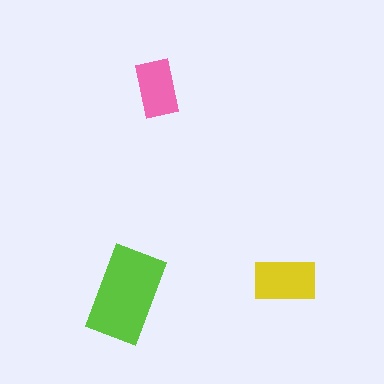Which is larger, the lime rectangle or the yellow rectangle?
The lime one.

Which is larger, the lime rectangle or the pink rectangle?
The lime one.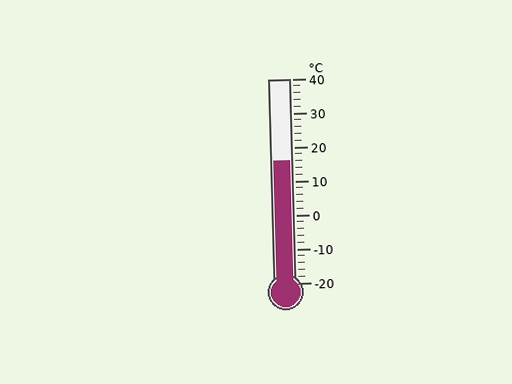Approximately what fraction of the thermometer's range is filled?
The thermometer is filled to approximately 60% of its range.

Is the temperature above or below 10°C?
The temperature is above 10°C.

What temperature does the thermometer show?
The thermometer shows approximately 16°C.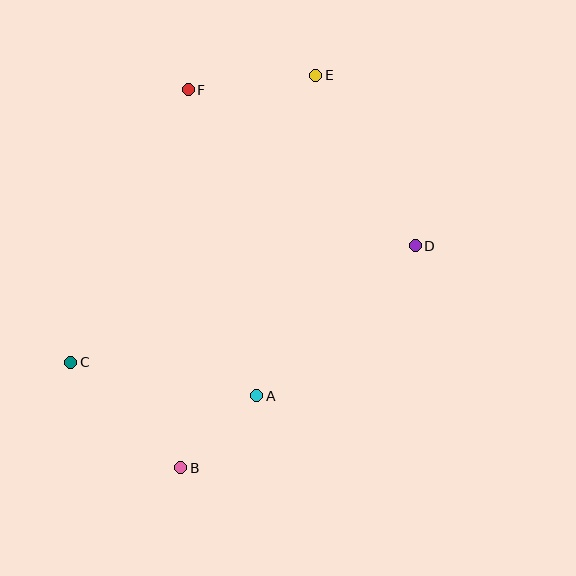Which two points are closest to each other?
Points A and B are closest to each other.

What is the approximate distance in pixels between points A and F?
The distance between A and F is approximately 313 pixels.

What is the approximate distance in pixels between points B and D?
The distance between B and D is approximately 323 pixels.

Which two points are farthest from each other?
Points B and E are farthest from each other.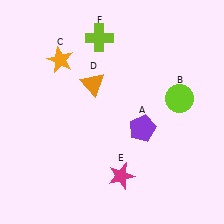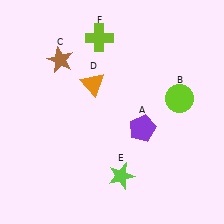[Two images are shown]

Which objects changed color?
C changed from orange to brown. E changed from magenta to lime.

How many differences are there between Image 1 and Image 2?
There are 2 differences between the two images.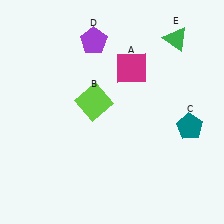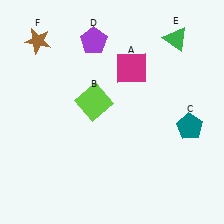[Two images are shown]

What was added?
A brown star (F) was added in Image 2.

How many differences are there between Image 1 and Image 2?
There is 1 difference between the two images.